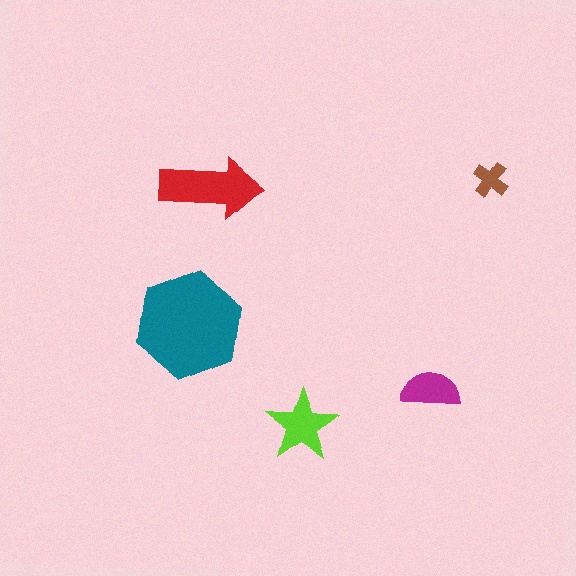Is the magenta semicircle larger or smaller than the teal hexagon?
Smaller.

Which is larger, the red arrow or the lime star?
The red arrow.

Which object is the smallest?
The brown cross.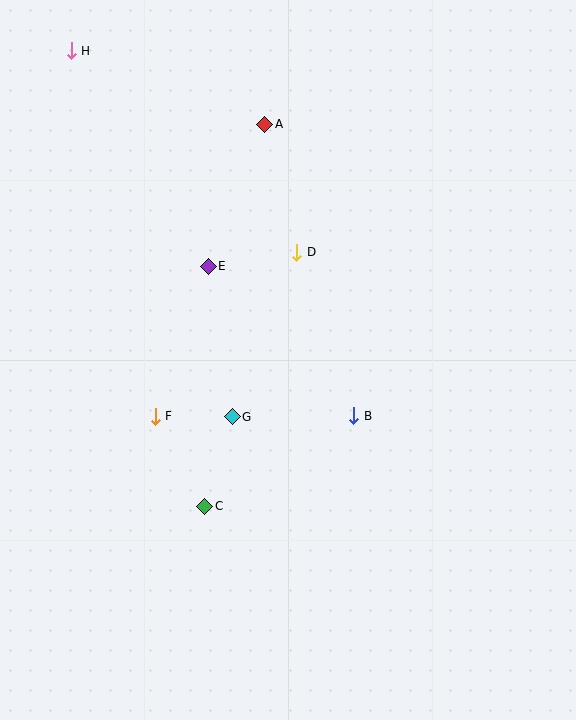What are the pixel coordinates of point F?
Point F is at (155, 416).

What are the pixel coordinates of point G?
Point G is at (232, 417).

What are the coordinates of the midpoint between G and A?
The midpoint between G and A is at (248, 271).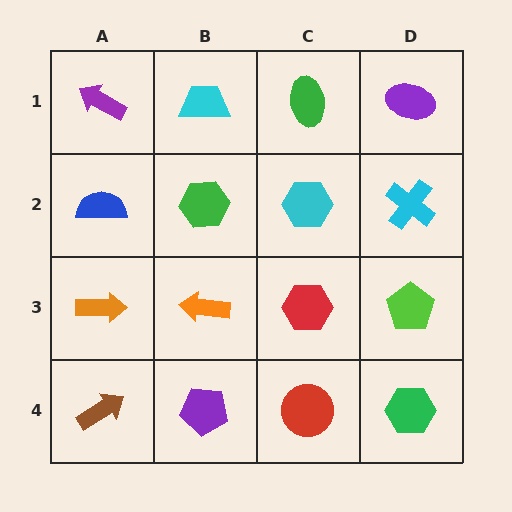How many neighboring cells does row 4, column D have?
2.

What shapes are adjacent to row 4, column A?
An orange arrow (row 3, column A), a purple pentagon (row 4, column B).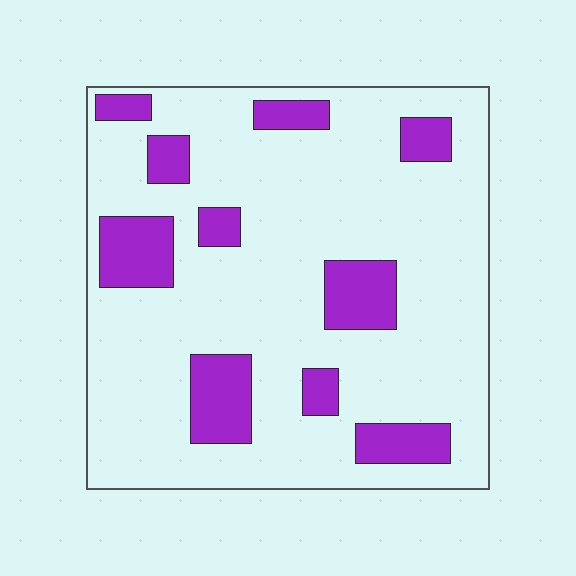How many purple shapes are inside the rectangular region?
10.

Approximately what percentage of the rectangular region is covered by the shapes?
Approximately 20%.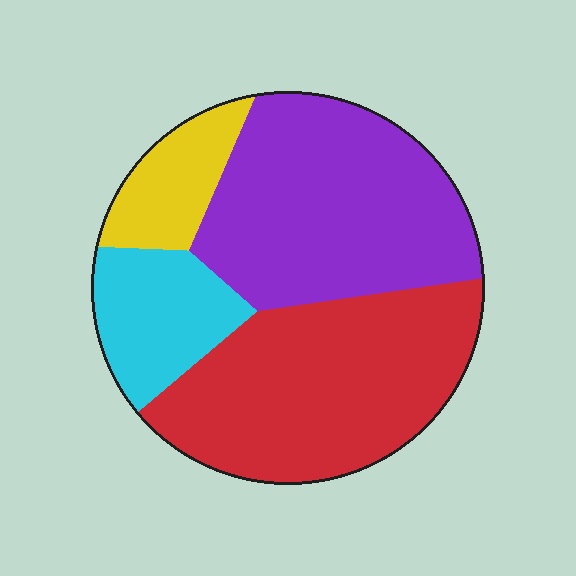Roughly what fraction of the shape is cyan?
Cyan covers roughly 15% of the shape.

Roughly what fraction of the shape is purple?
Purple covers 37% of the shape.